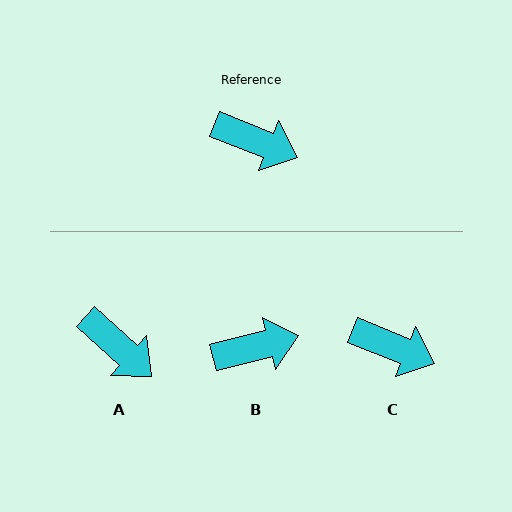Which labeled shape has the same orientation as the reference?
C.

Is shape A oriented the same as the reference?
No, it is off by about 21 degrees.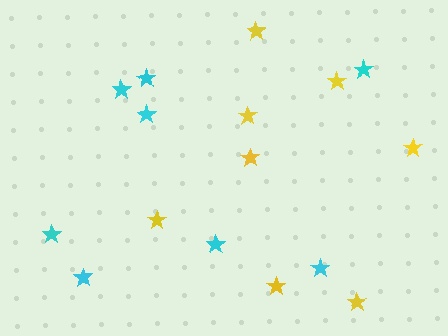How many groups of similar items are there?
There are 2 groups: one group of yellow stars (8) and one group of cyan stars (8).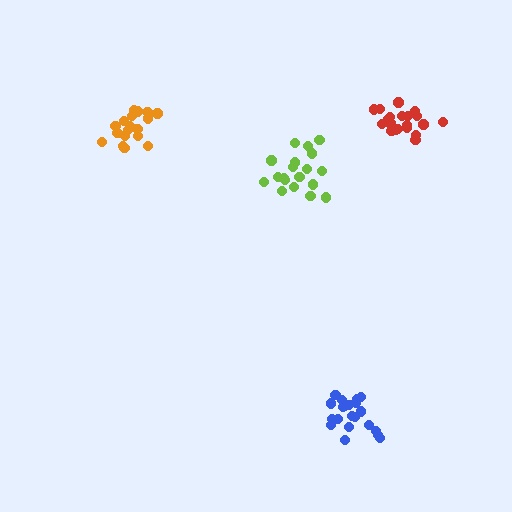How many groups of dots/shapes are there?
There are 4 groups.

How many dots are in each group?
Group 1: 20 dots, Group 2: 19 dots, Group 3: 18 dots, Group 4: 21 dots (78 total).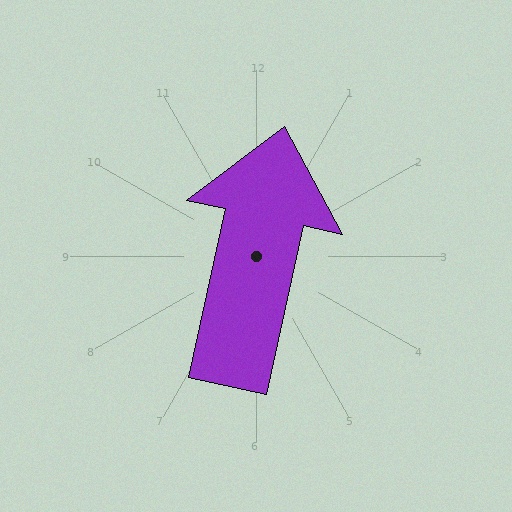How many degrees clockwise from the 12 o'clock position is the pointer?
Approximately 12 degrees.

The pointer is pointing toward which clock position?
Roughly 12 o'clock.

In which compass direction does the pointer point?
North.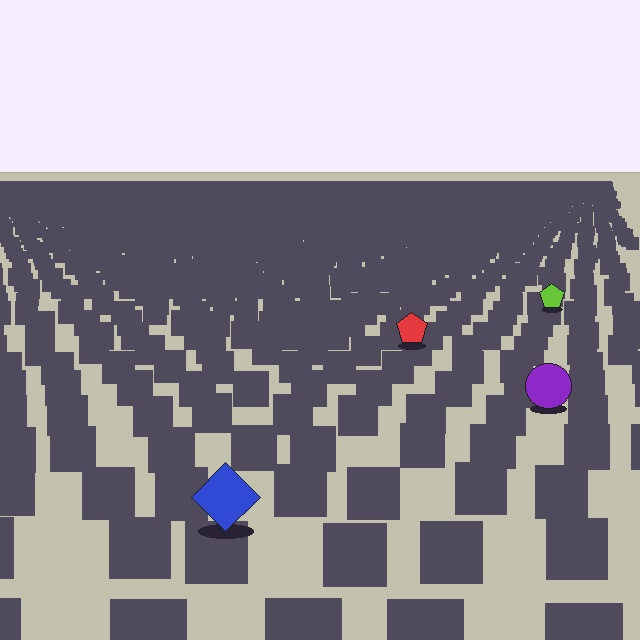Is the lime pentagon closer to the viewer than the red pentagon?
No. The red pentagon is closer — you can tell from the texture gradient: the ground texture is coarser near it.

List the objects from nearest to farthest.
From nearest to farthest: the blue diamond, the purple circle, the red pentagon, the lime pentagon.